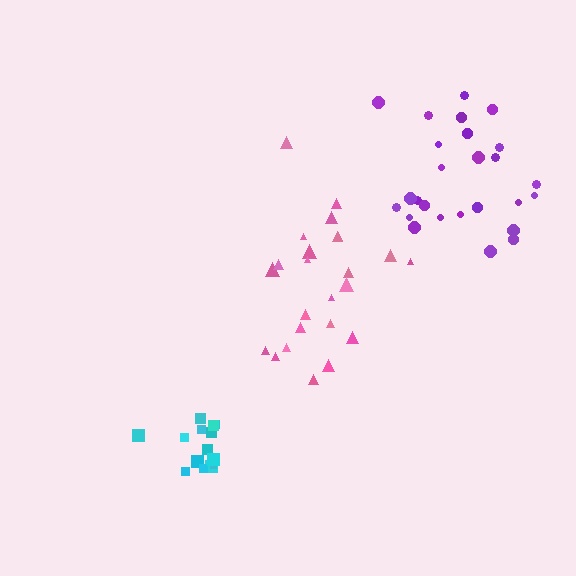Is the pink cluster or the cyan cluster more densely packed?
Cyan.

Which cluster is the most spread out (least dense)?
Pink.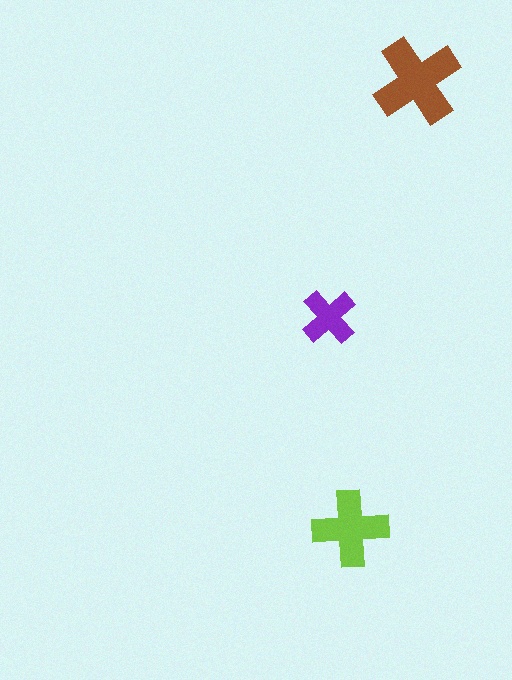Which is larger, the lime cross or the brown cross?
The brown one.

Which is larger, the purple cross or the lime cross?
The lime one.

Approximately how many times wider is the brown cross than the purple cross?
About 1.5 times wider.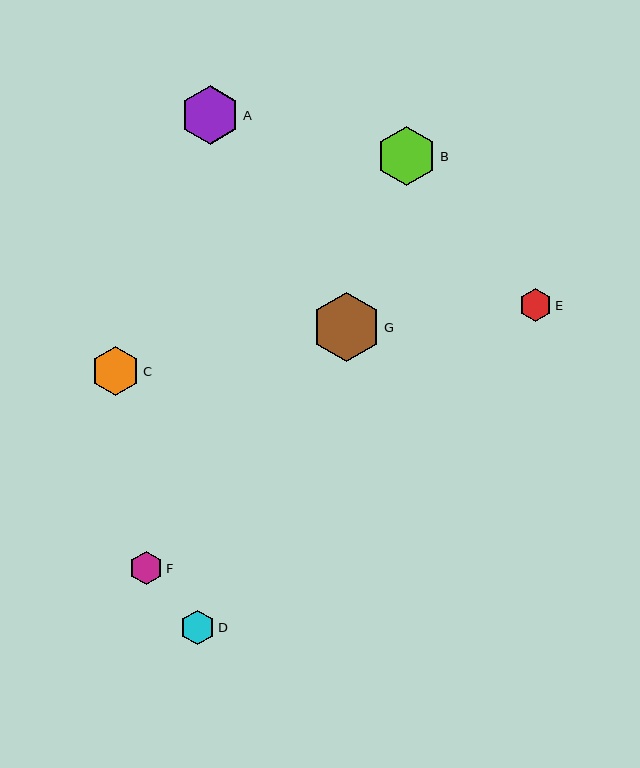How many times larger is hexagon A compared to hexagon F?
Hexagon A is approximately 1.8 times the size of hexagon F.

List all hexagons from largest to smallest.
From largest to smallest: G, B, A, C, D, E, F.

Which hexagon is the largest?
Hexagon G is the largest with a size of approximately 69 pixels.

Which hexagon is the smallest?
Hexagon F is the smallest with a size of approximately 33 pixels.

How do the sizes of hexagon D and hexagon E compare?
Hexagon D and hexagon E are approximately the same size.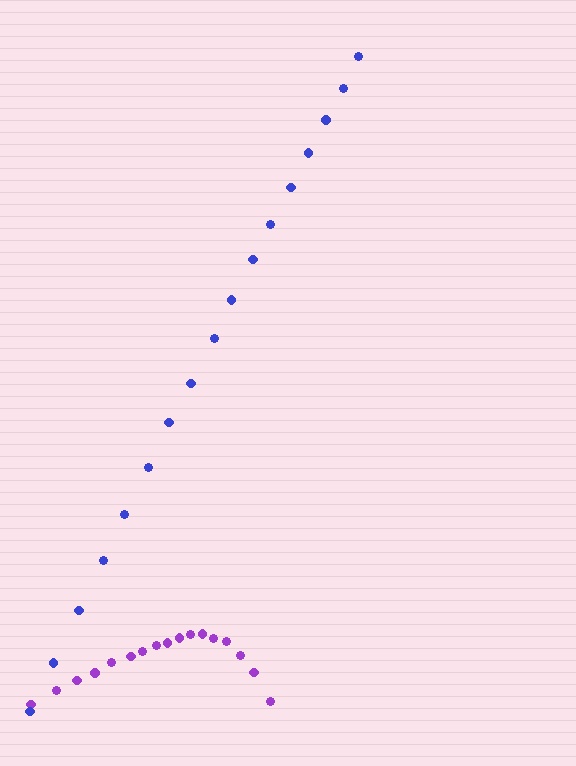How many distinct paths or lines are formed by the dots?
There are 2 distinct paths.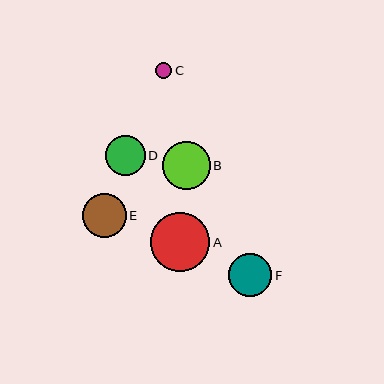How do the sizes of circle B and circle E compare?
Circle B and circle E are approximately the same size.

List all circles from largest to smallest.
From largest to smallest: A, B, E, F, D, C.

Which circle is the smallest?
Circle C is the smallest with a size of approximately 16 pixels.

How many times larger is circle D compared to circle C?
Circle D is approximately 2.4 times the size of circle C.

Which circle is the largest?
Circle A is the largest with a size of approximately 59 pixels.